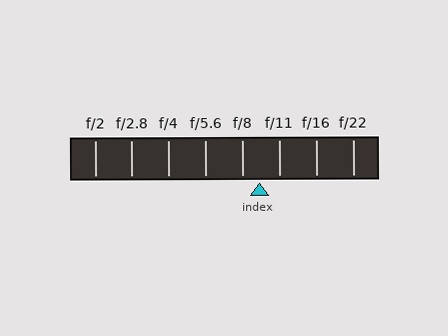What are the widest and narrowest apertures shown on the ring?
The widest aperture shown is f/2 and the narrowest is f/22.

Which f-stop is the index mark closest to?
The index mark is closest to f/8.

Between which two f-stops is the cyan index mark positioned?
The index mark is between f/8 and f/11.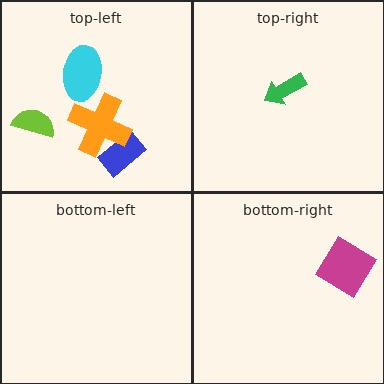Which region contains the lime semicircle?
The top-left region.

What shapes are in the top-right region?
The green arrow.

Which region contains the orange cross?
The top-left region.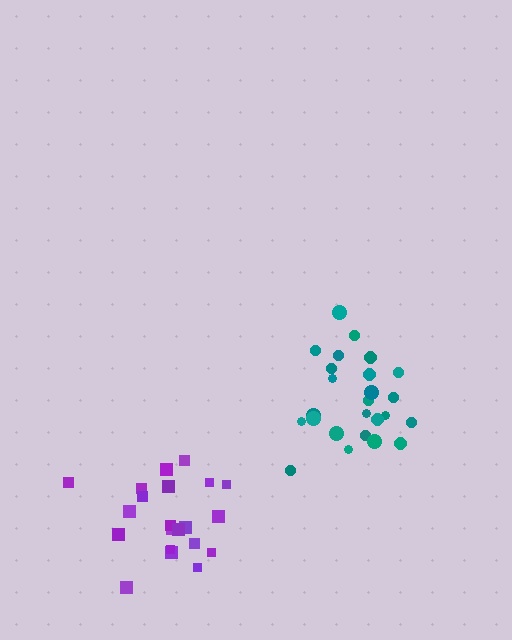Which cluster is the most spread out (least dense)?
Purple.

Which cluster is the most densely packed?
Teal.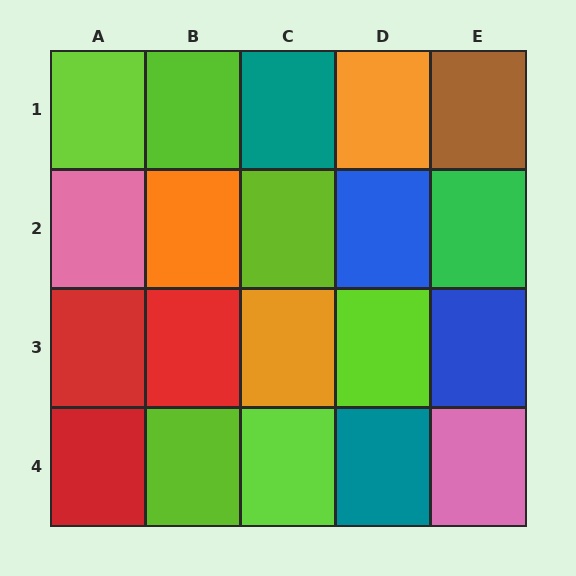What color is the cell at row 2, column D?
Blue.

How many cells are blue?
2 cells are blue.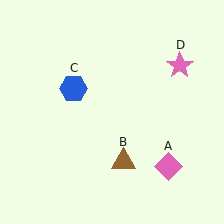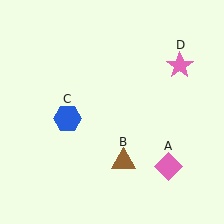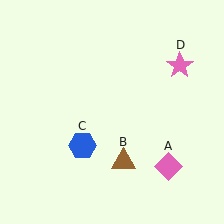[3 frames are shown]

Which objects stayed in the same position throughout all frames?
Pink diamond (object A) and brown triangle (object B) and pink star (object D) remained stationary.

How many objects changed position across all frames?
1 object changed position: blue hexagon (object C).